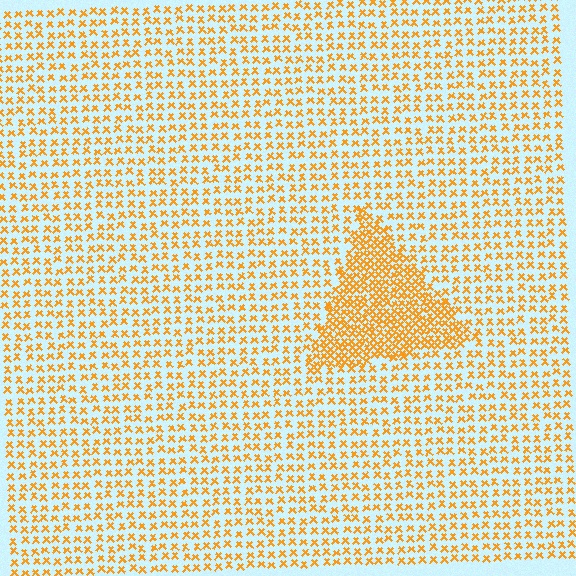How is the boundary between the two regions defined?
The boundary is defined by a change in element density (approximately 2.2x ratio). All elements are the same color, size, and shape.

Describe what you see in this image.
The image contains small orange elements arranged at two different densities. A triangle-shaped region is visible where the elements are more densely packed than the surrounding area.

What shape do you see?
I see a triangle.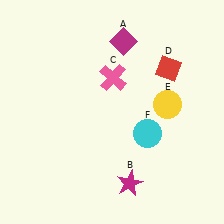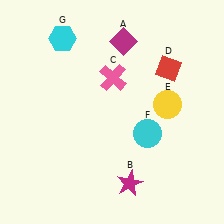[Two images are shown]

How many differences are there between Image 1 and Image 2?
There is 1 difference between the two images.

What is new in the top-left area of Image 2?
A cyan hexagon (G) was added in the top-left area of Image 2.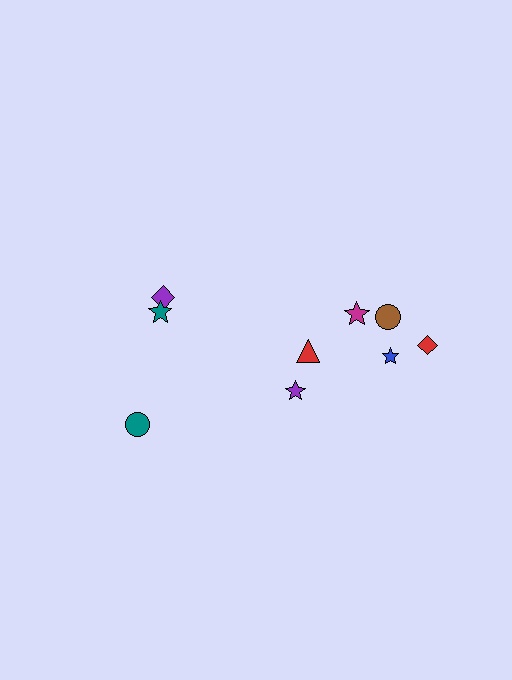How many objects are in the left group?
There are 3 objects.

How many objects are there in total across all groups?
There are 9 objects.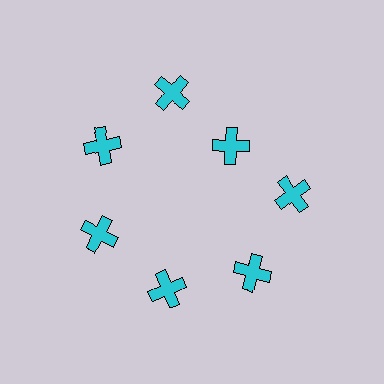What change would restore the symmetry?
The symmetry would be restored by moving it outward, back onto the ring so that all 7 crosses sit at equal angles and equal distance from the center.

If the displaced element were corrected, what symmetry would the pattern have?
It would have 7-fold rotational symmetry — the pattern would map onto itself every 51 degrees.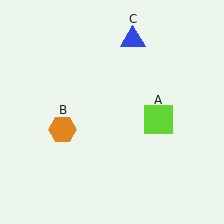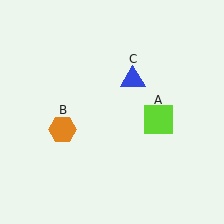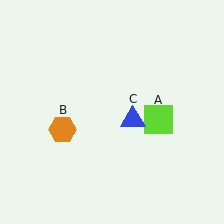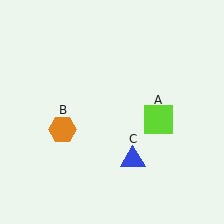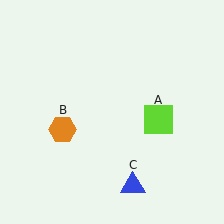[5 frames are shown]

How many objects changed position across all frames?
1 object changed position: blue triangle (object C).